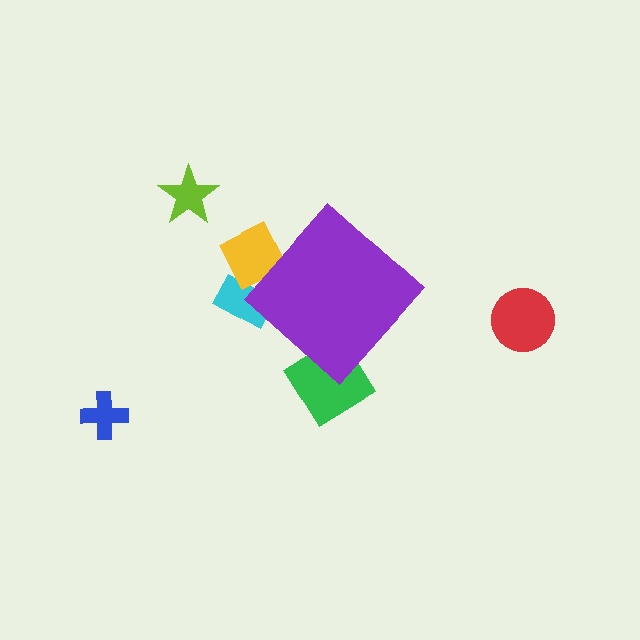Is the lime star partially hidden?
No, the lime star is fully visible.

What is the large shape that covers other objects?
A purple diamond.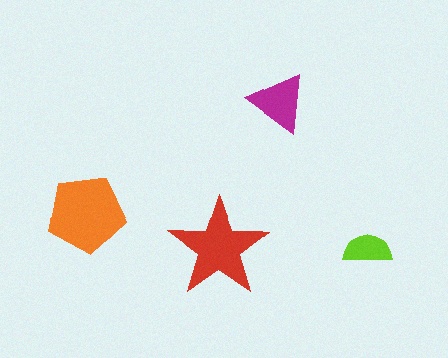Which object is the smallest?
The lime semicircle.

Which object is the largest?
The orange pentagon.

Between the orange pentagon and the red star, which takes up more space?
The orange pentagon.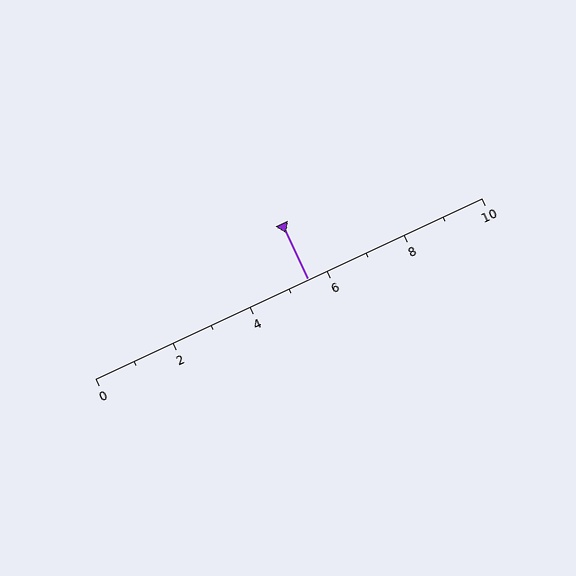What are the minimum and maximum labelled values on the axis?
The axis runs from 0 to 10.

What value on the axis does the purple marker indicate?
The marker indicates approximately 5.5.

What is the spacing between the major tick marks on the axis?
The major ticks are spaced 2 apart.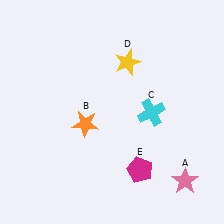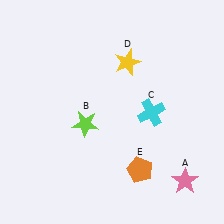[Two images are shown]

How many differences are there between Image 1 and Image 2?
There are 2 differences between the two images.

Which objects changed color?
B changed from orange to lime. E changed from magenta to orange.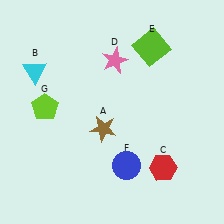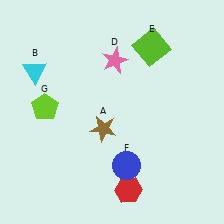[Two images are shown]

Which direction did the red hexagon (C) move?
The red hexagon (C) moved left.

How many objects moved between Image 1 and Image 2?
1 object moved between the two images.